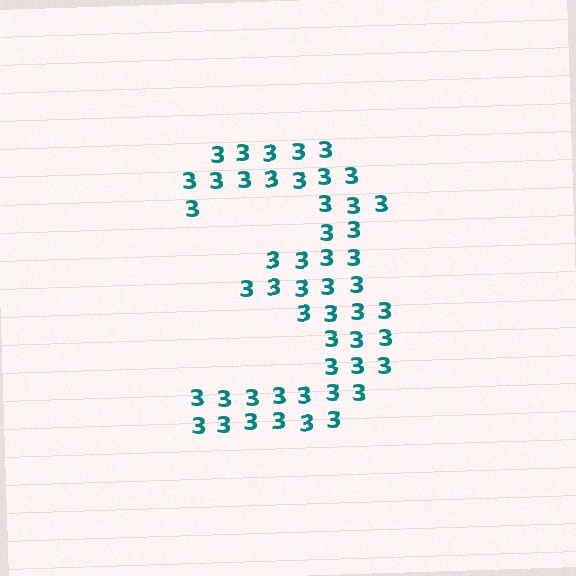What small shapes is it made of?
It is made of small digit 3's.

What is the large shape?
The large shape is the digit 3.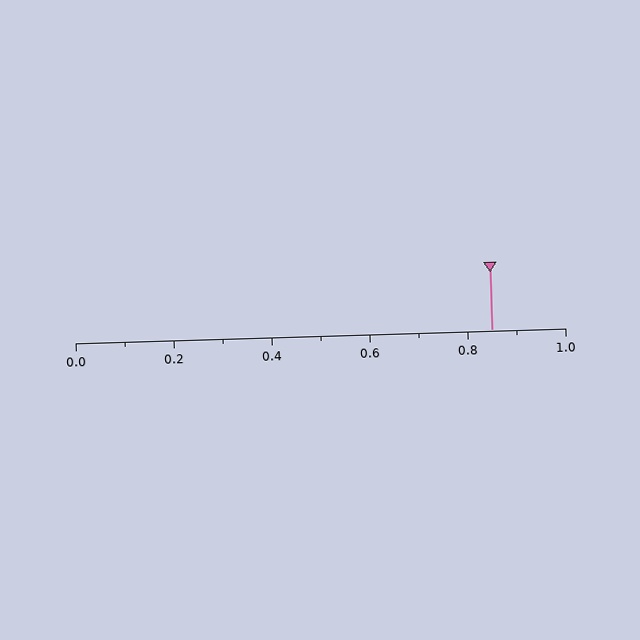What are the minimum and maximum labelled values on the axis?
The axis runs from 0.0 to 1.0.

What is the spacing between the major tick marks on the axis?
The major ticks are spaced 0.2 apart.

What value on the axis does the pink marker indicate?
The marker indicates approximately 0.85.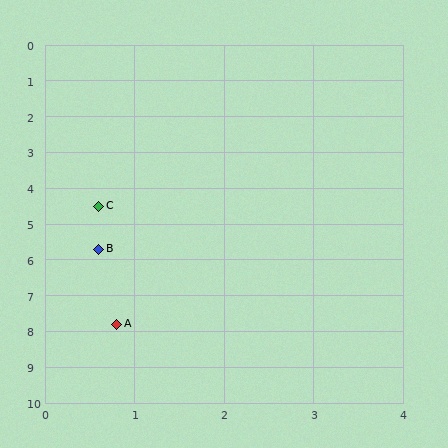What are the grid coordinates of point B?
Point B is at approximately (0.6, 5.7).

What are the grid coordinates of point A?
Point A is at approximately (0.8, 7.8).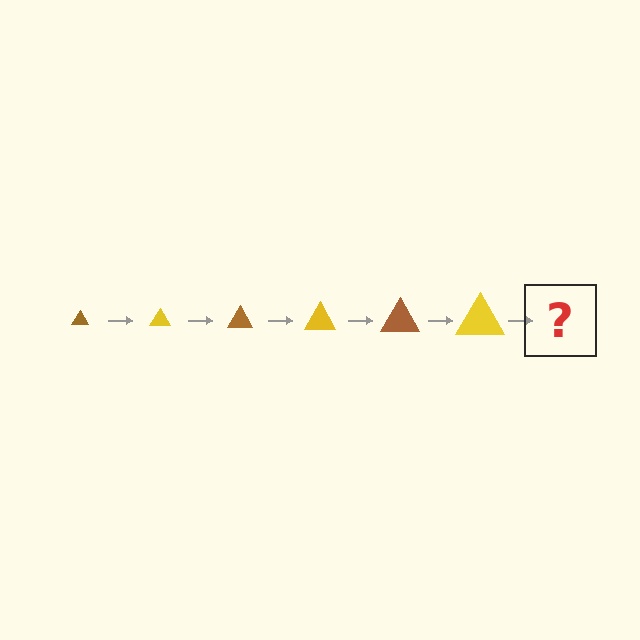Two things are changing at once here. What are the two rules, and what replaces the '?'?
The two rules are that the triangle grows larger each step and the color cycles through brown and yellow. The '?' should be a brown triangle, larger than the previous one.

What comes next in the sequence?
The next element should be a brown triangle, larger than the previous one.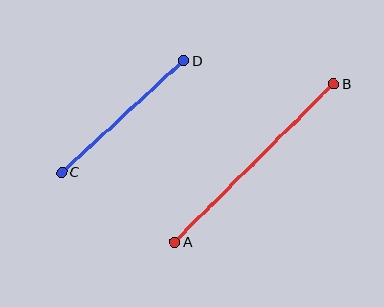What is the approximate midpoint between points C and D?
The midpoint is at approximately (123, 116) pixels.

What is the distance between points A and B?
The distance is approximately 224 pixels.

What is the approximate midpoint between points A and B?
The midpoint is at approximately (254, 163) pixels.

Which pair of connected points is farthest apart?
Points A and B are farthest apart.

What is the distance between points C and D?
The distance is approximately 166 pixels.